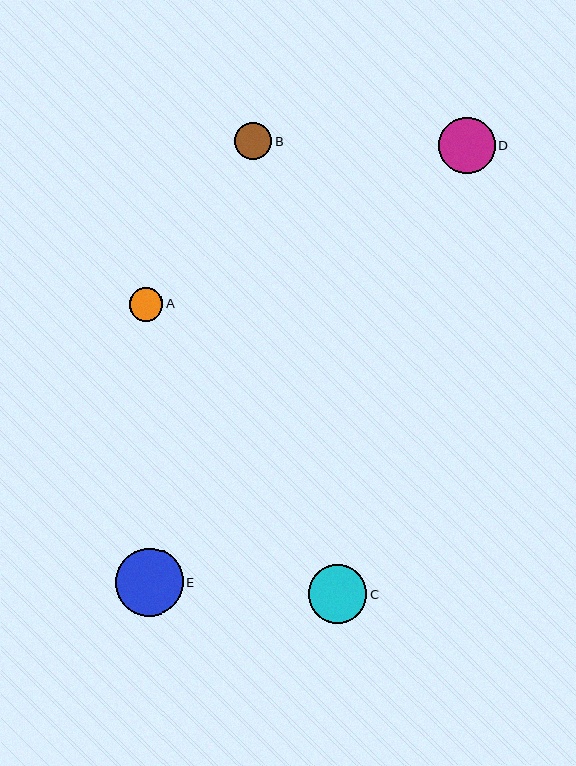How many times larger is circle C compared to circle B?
Circle C is approximately 1.6 times the size of circle B.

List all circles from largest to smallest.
From largest to smallest: E, C, D, B, A.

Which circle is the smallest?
Circle A is the smallest with a size of approximately 33 pixels.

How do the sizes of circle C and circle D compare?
Circle C and circle D are approximately the same size.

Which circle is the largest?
Circle E is the largest with a size of approximately 67 pixels.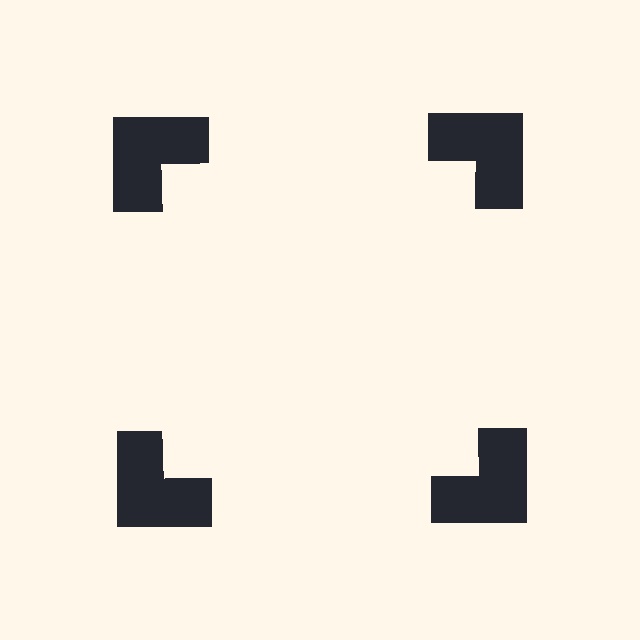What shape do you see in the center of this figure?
An illusory square — its edges are inferred from the aligned wedge cuts in the notched squares, not physically drawn.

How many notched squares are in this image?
There are 4 — one at each vertex of the illusory square.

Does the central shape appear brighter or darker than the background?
It typically appears slightly brighter than the background, even though no actual brightness change is drawn.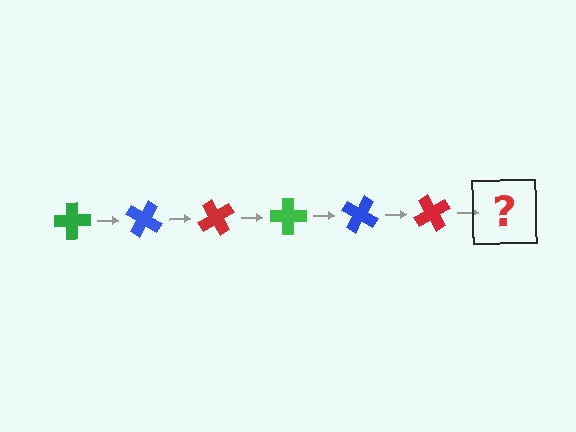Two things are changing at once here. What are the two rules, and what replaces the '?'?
The two rules are that it rotates 30 degrees each step and the color cycles through green, blue, and red. The '?' should be a green cross, rotated 180 degrees from the start.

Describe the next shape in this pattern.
It should be a green cross, rotated 180 degrees from the start.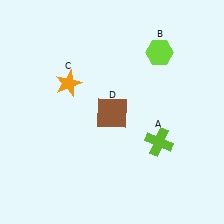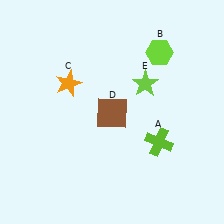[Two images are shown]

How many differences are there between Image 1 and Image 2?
There is 1 difference between the two images.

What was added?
A lime star (E) was added in Image 2.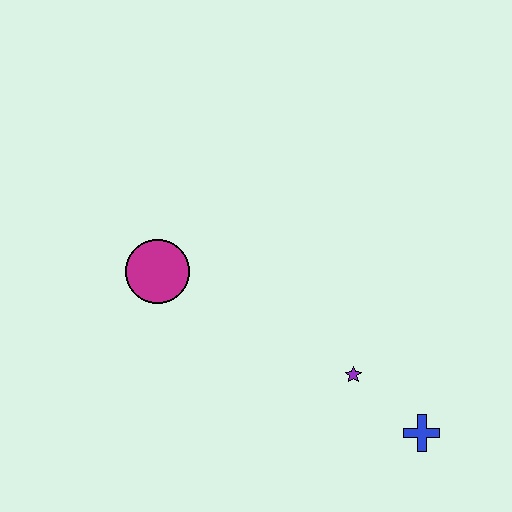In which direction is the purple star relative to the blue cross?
The purple star is to the left of the blue cross.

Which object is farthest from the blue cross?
The magenta circle is farthest from the blue cross.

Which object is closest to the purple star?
The blue cross is closest to the purple star.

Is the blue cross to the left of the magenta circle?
No